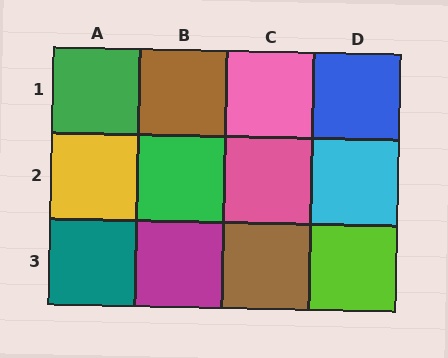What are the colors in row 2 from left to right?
Yellow, green, pink, cyan.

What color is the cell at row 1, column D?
Blue.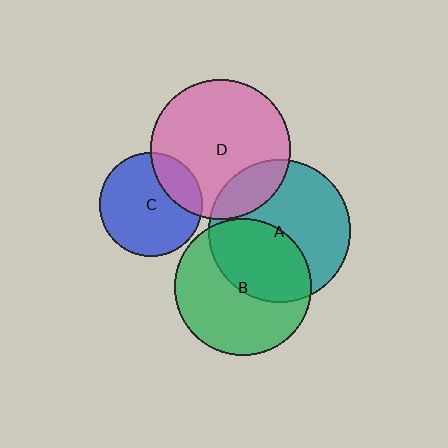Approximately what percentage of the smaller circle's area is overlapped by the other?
Approximately 20%.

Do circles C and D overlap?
Yes.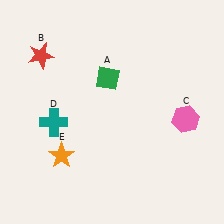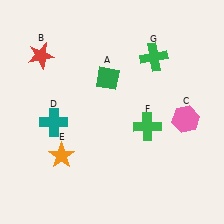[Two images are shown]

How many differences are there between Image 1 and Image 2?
There are 2 differences between the two images.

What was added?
A green cross (F), a green cross (G) were added in Image 2.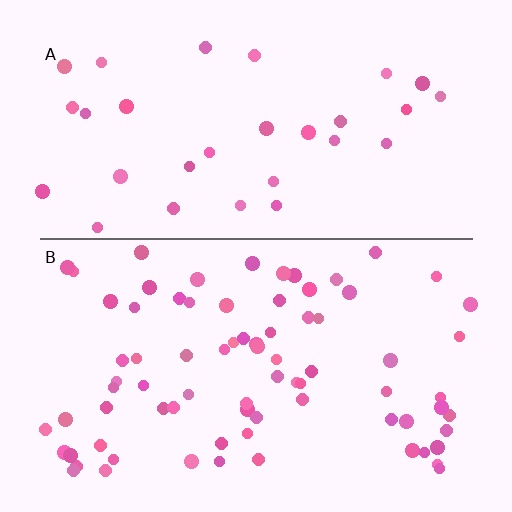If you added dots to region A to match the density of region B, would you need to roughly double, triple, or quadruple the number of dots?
Approximately triple.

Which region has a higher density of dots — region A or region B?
B (the bottom).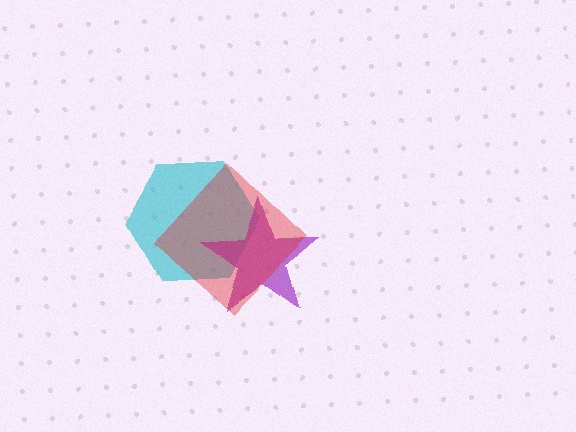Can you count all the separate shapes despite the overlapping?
Yes, there are 3 separate shapes.